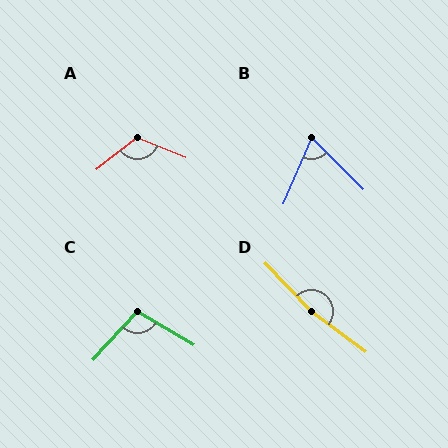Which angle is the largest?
D, at approximately 170 degrees.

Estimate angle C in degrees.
Approximately 102 degrees.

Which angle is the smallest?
B, at approximately 68 degrees.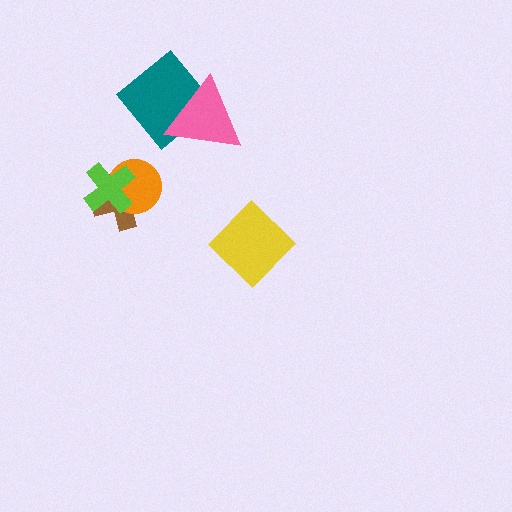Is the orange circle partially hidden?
Yes, it is partially covered by another shape.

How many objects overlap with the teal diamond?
1 object overlaps with the teal diamond.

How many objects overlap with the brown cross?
2 objects overlap with the brown cross.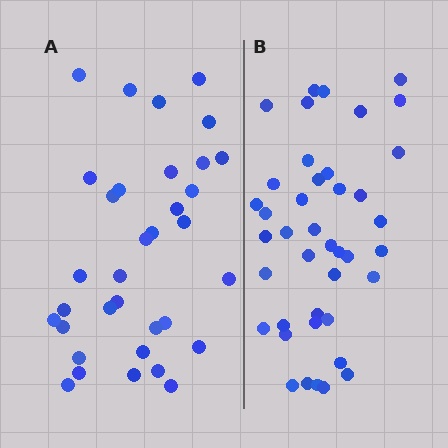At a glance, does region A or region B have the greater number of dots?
Region B (the right region) has more dots.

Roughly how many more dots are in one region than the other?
Region B has roughly 8 or so more dots than region A.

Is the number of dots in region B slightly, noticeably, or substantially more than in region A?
Region B has only slightly more — the two regions are fairly close. The ratio is roughly 1.2 to 1.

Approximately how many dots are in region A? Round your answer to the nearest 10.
About 30 dots. (The exact count is 34, which rounds to 30.)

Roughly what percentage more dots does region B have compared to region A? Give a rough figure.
About 20% more.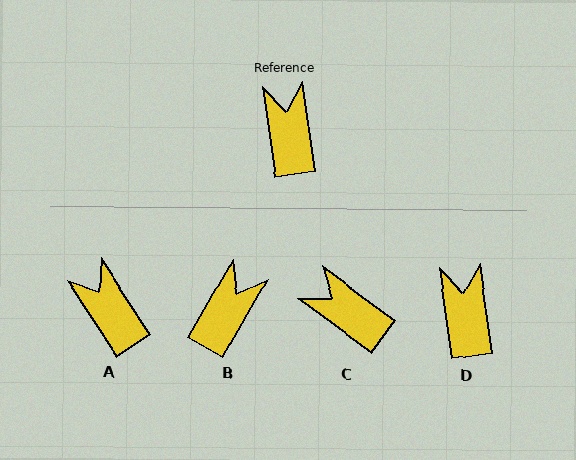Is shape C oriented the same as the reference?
No, it is off by about 46 degrees.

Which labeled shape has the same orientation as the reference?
D.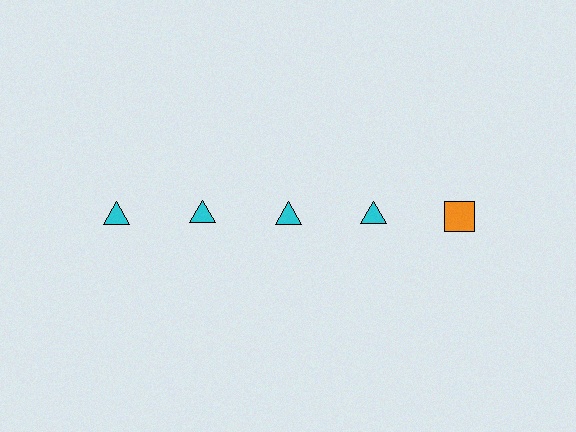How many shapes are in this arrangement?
There are 5 shapes arranged in a grid pattern.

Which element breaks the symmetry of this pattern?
The orange square in the top row, rightmost column breaks the symmetry. All other shapes are cyan triangles.